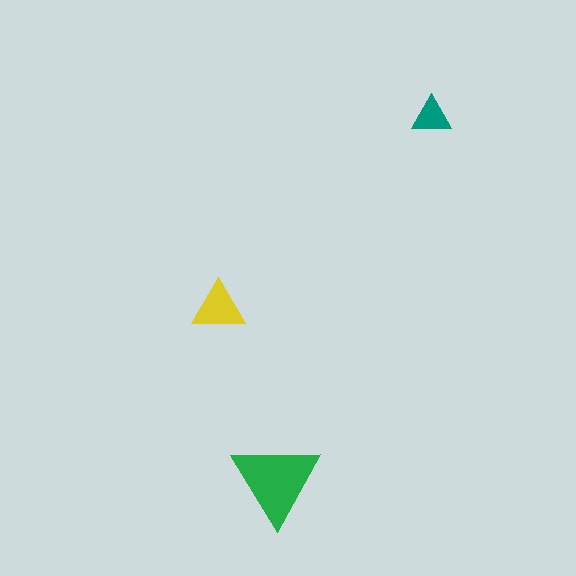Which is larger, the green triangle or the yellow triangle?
The green one.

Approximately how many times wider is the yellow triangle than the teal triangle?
About 1.5 times wider.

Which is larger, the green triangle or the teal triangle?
The green one.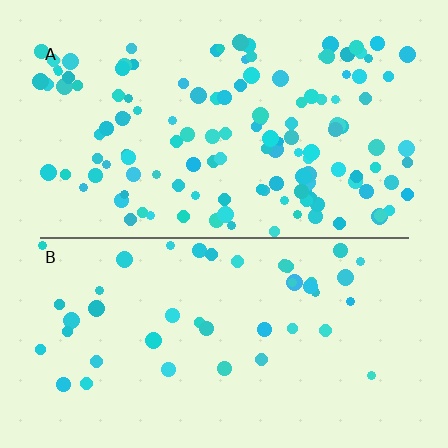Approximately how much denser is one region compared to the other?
Approximately 2.9× — region A over region B.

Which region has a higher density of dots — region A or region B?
A (the top).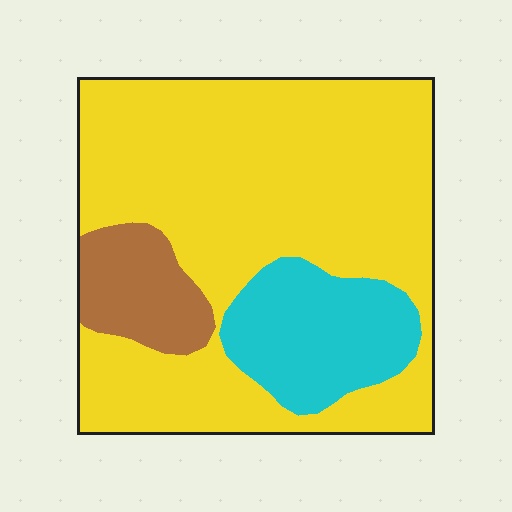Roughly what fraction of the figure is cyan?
Cyan covers 17% of the figure.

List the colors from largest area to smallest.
From largest to smallest: yellow, cyan, brown.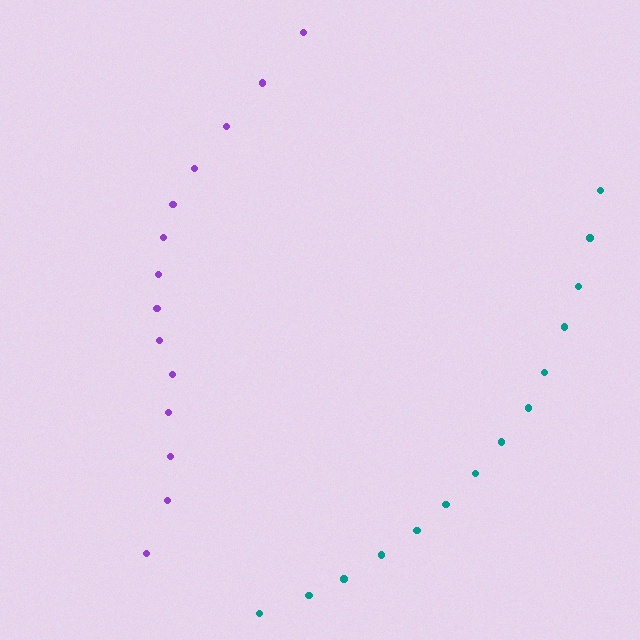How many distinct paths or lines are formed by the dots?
There are 2 distinct paths.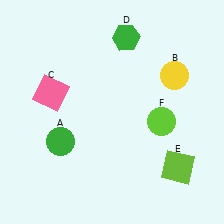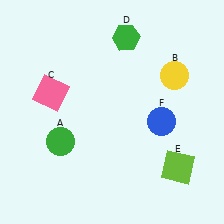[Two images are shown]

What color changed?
The circle (F) changed from lime in Image 1 to blue in Image 2.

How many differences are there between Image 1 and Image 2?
There is 1 difference between the two images.